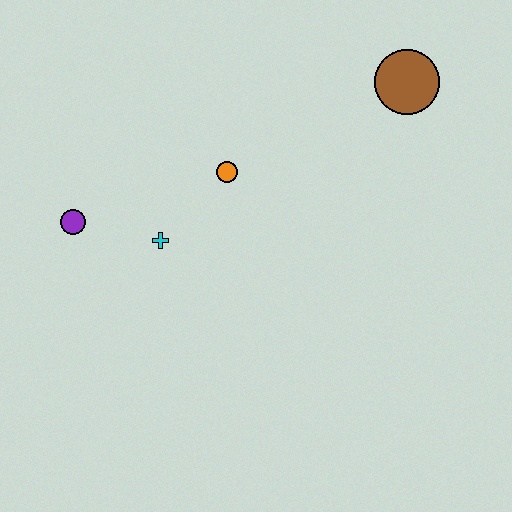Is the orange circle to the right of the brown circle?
No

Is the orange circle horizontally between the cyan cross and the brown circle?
Yes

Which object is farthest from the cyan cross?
The brown circle is farthest from the cyan cross.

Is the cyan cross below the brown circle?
Yes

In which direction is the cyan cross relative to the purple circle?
The cyan cross is to the right of the purple circle.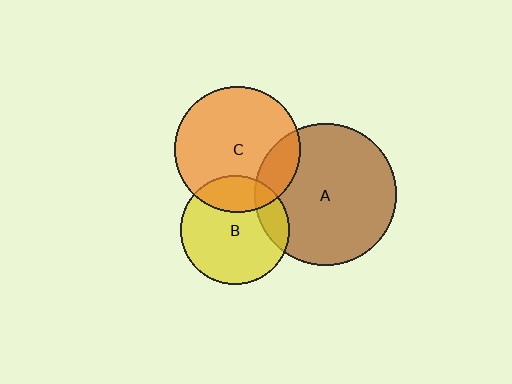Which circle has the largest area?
Circle A (brown).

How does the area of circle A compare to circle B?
Approximately 1.7 times.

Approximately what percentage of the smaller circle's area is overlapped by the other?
Approximately 25%.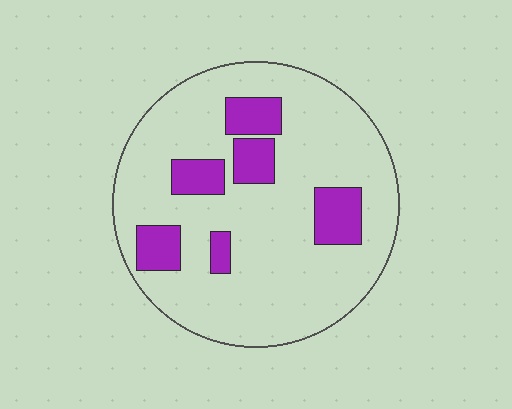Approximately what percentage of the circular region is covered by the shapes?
Approximately 20%.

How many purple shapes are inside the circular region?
6.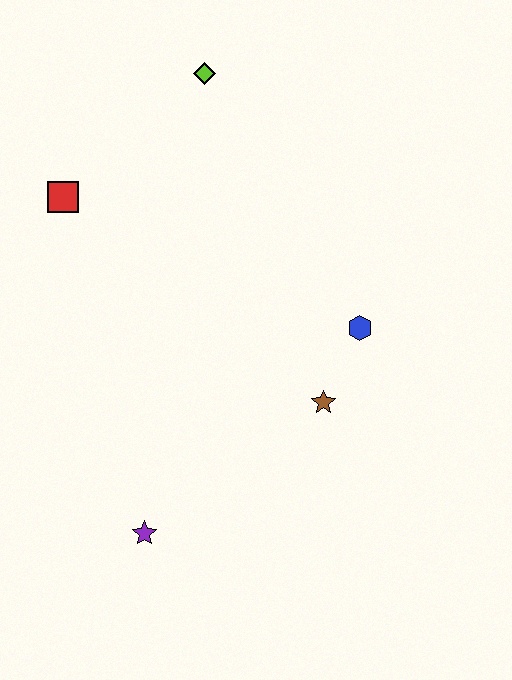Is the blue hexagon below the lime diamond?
Yes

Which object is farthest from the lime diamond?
The purple star is farthest from the lime diamond.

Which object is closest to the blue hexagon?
The brown star is closest to the blue hexagon.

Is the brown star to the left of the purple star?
No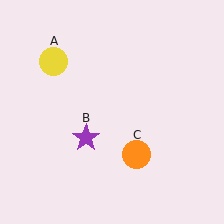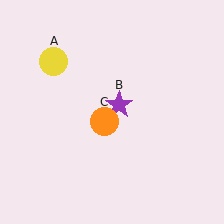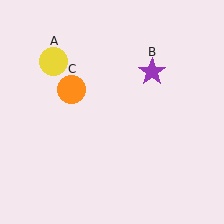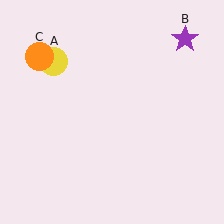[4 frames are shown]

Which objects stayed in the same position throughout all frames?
Yellow circle (object A) remained stationary.